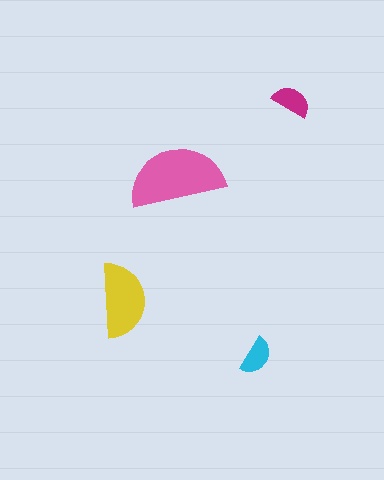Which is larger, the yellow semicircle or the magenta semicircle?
The yellow one.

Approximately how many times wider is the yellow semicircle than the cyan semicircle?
About 2 times wider.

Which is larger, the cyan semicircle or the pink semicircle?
The pink one.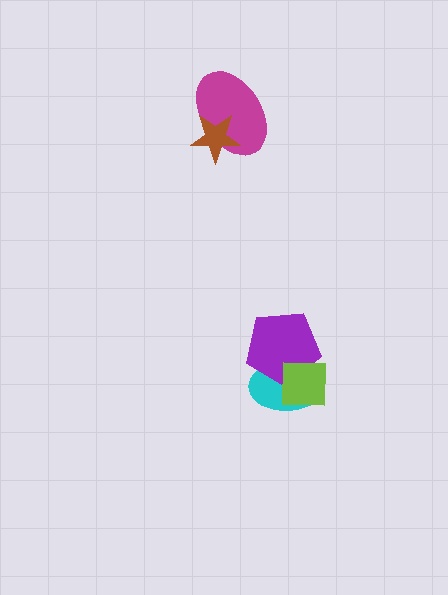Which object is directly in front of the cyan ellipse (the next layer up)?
The purple pentagon is directly in front of the cyan ellipse.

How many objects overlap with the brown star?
1 object overlaps with the brown star.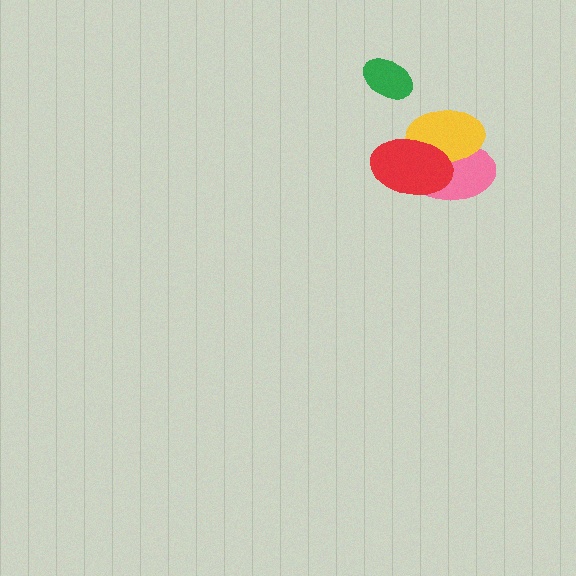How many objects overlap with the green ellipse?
0 objects overlap with the green ellipse.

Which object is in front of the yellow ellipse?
The red ellipse is in front of the yellow ellipse.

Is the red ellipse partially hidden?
No, no other shape covers it.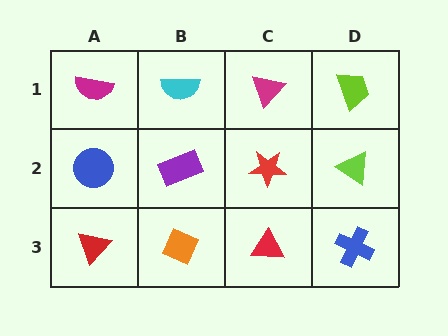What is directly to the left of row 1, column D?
A magenta triangle.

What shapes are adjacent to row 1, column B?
A purple rectangle (row 2, column B), a magenta semicircle (row 1, column A), a magenta triangle (row 1, column C).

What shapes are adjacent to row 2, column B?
A cyan semicircle (row 1, column B), an orange diamond (row 3, column B), a blue circle (row 2, column A), a red star (row 2, column C).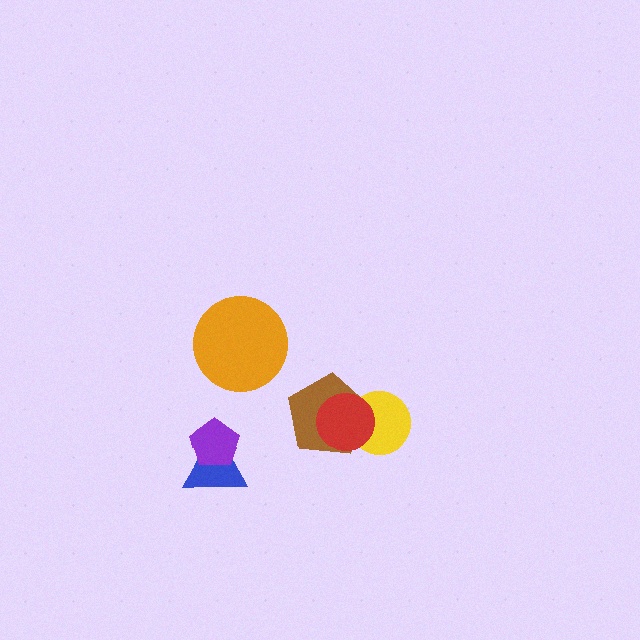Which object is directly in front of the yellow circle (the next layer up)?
The brown pentagon is directly in front of the yellow circle.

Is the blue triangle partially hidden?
Yes, it is partially covered by another shape.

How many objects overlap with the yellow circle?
2 objects overlap with the yellow circle.